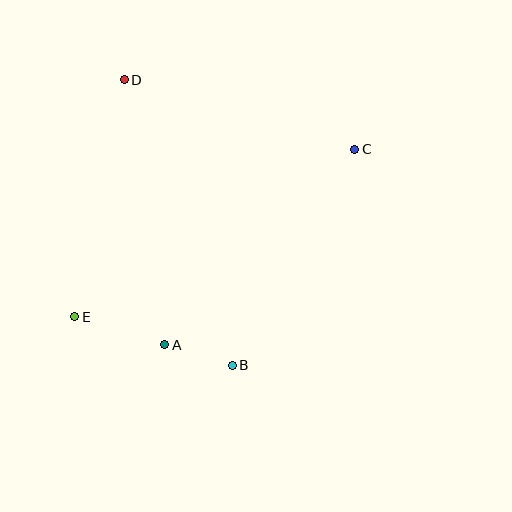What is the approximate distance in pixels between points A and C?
The distance between A and C is approximately 273 pixels.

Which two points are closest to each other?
Points A and B are closest to each other.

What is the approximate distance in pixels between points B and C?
The distance between B and C is approximately 248 pixels.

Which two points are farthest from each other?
Points C and E are farthest from each other.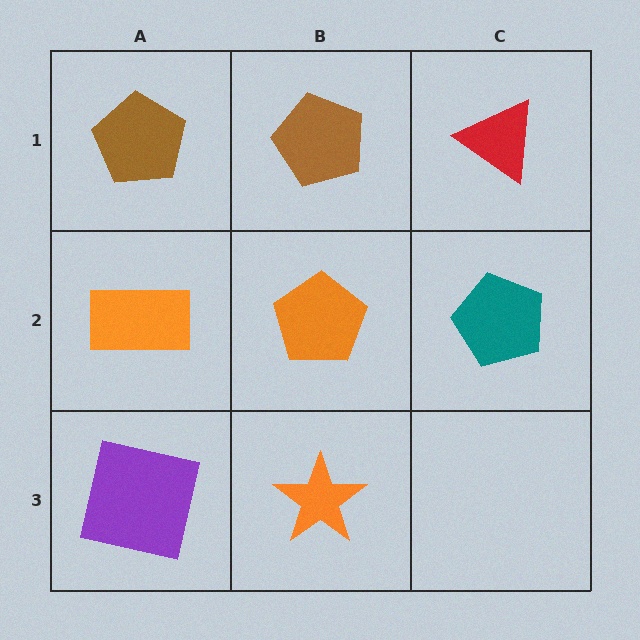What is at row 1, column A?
A brown pentagon.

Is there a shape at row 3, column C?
No, that cell is empty.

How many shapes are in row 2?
3 shapes.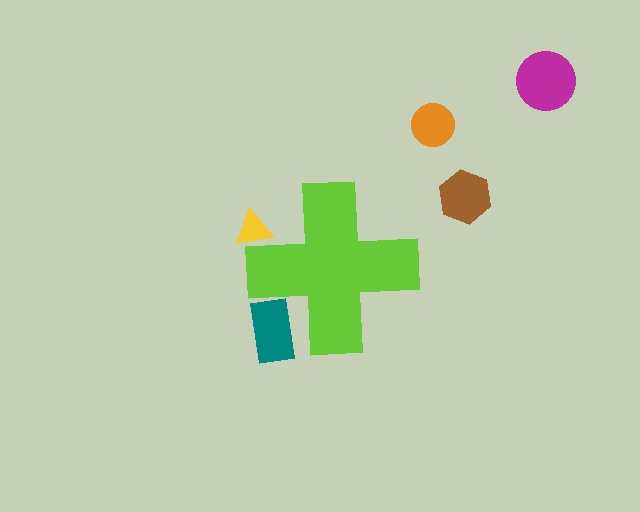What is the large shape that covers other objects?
A lime cross.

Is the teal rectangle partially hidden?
Yes, the teal rectangle is partially hidden behind the lime cross.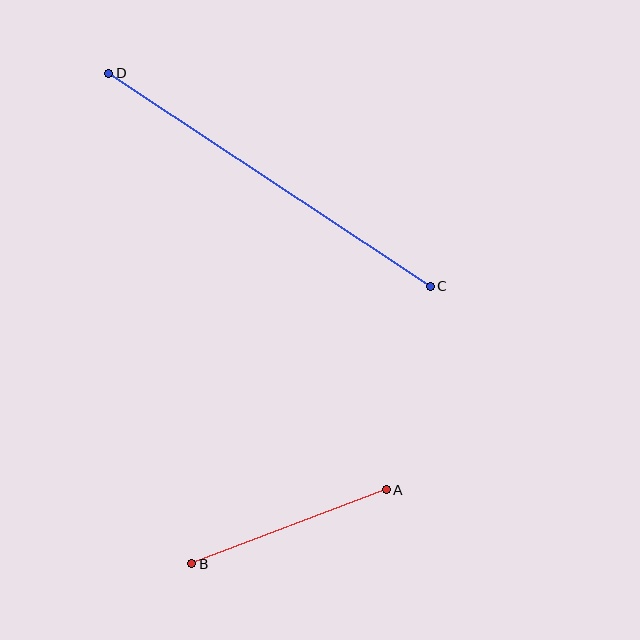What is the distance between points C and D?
The distance is approximately 386 pixels.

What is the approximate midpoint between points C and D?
The midpoint is at approximately (269, 180) pixels.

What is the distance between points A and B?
The distance is approximately 208 pixels.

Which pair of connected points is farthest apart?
Points C and D are farthest apart.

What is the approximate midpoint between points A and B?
The midpoint is at approximately (289, 527) pixels.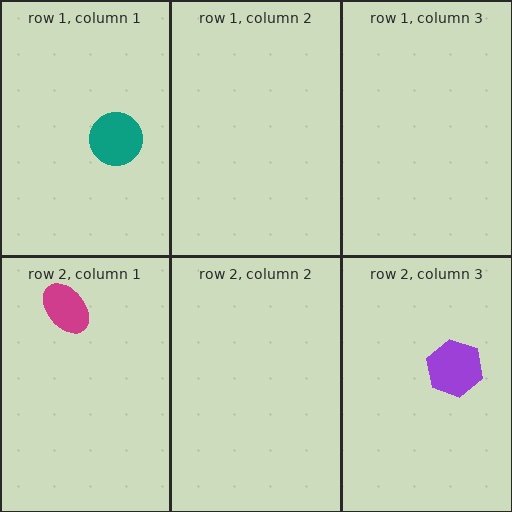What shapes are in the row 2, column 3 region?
The purple hexagon.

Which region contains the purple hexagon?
The row 2, column 3 region.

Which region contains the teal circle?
The row 1, column 1 region.